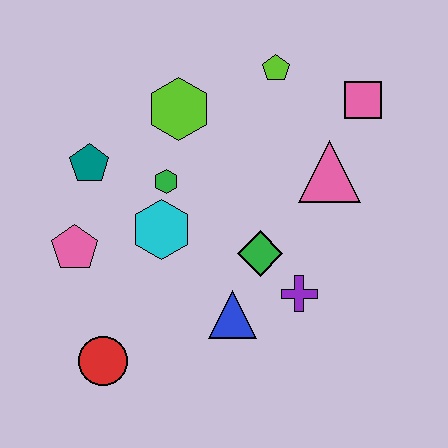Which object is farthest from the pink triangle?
The red circle is farthest from the pink triangle.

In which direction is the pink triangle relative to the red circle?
The pink triangle is to the right of the red circle.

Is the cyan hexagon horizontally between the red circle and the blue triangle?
Yes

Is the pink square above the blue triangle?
Yes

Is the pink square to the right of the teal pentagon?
Yes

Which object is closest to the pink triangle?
The pink square is closest to the pink triangle.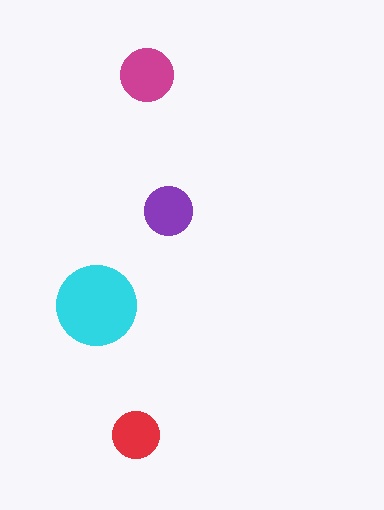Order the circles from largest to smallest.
the cyan one, the magenta one, the purple one, the red one.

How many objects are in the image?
There are 4 objects in the image.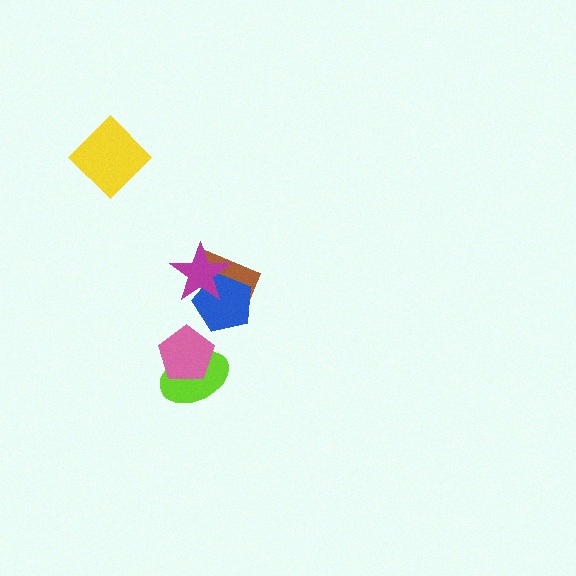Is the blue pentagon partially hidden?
Yes, it is partially covered by another shape.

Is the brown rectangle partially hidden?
Yes, it is partially covered by another shape.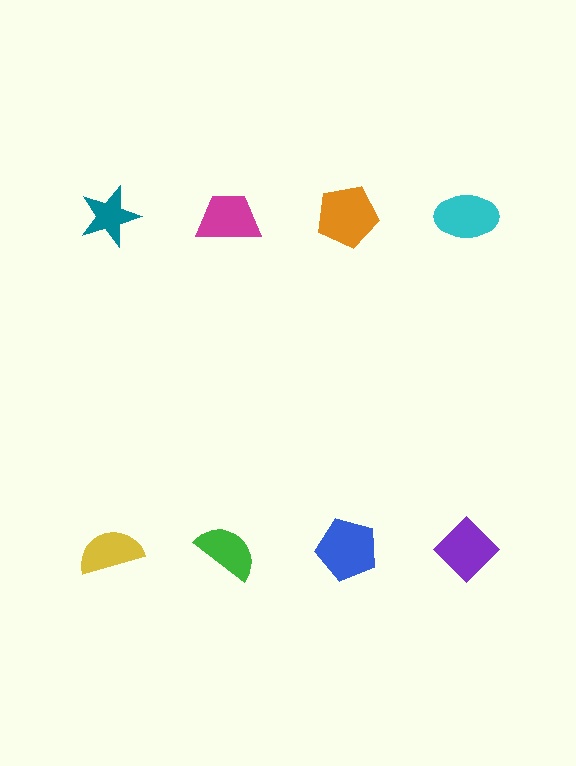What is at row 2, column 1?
A yellow semicircle.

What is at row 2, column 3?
A blue pentagon.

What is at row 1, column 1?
A teal star.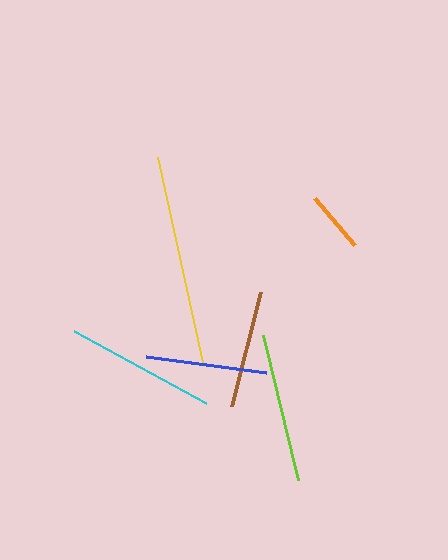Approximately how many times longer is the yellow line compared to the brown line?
The yellow line is approximately 1.8 times the length of the brown line.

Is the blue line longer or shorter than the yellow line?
The yellow line is longer than the blue line.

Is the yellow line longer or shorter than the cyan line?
The yellow line is longer than the cyan line.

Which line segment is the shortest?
The orange line is the shortest at approximately 62 pixels.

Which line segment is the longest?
The yellow line is the longest at approximately 210 pixels.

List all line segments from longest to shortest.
From longest to shortest: yellow, cyan, lime, blue, brown, orange.